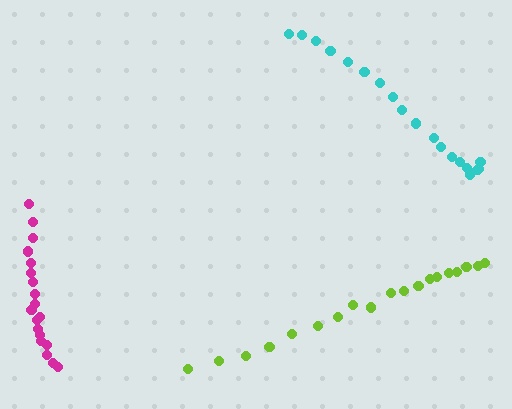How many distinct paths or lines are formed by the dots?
There are 3 distinct paths.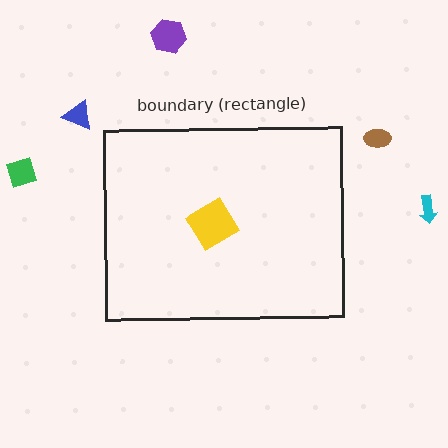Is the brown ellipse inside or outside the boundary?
Outside.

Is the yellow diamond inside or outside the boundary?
Inside.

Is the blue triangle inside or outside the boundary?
Outside.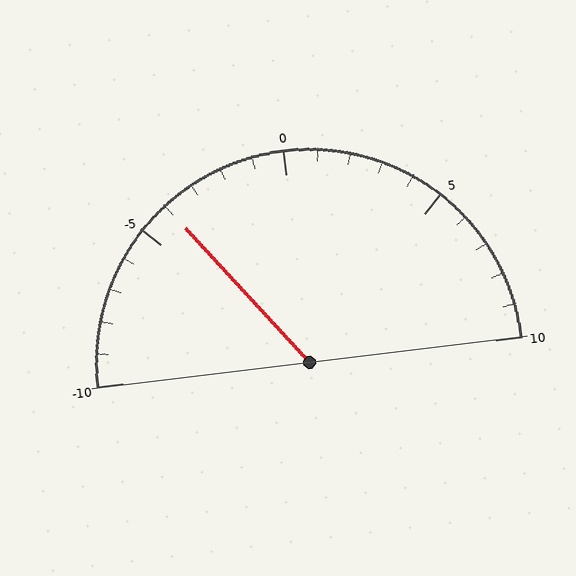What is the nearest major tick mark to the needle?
The nearest major tick mark is -5.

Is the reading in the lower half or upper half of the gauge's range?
The reading is in the lower half of the range (-10 to 10).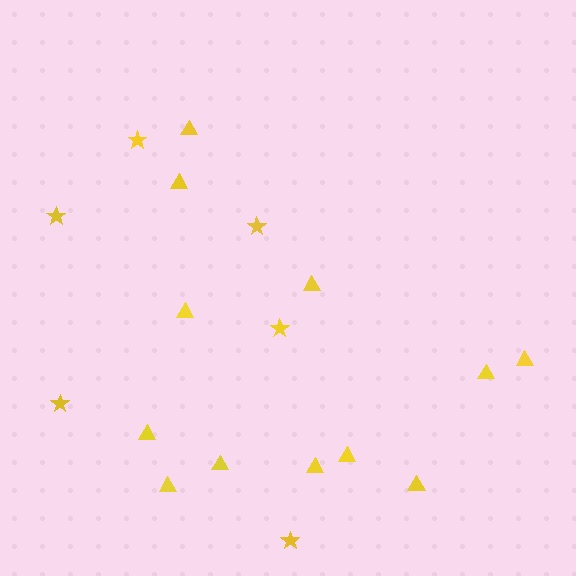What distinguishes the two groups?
There are 2 groups: one group of stars (6) and one group of triangles (12).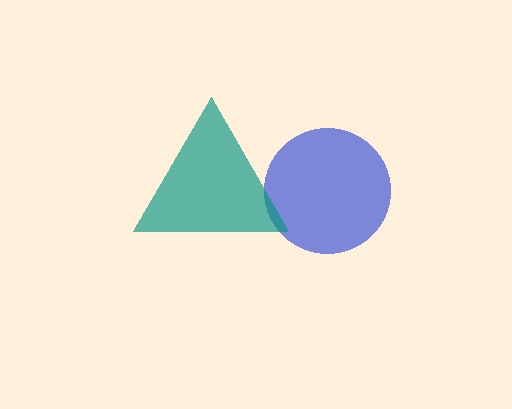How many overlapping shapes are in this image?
There are 2 overlapping shapes in the image.